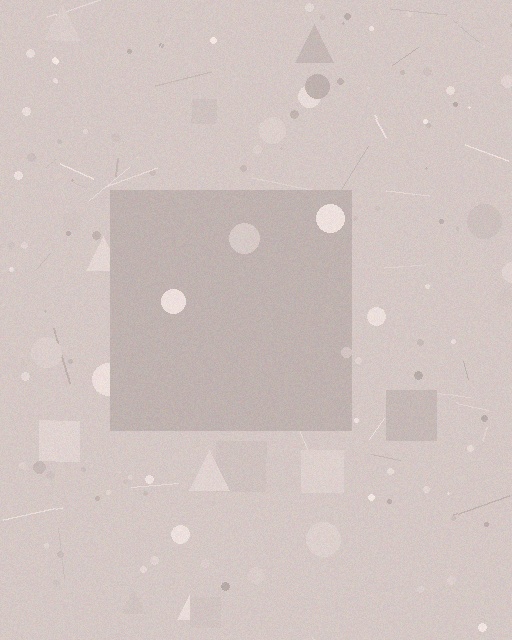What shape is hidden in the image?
A square is hidden in the image.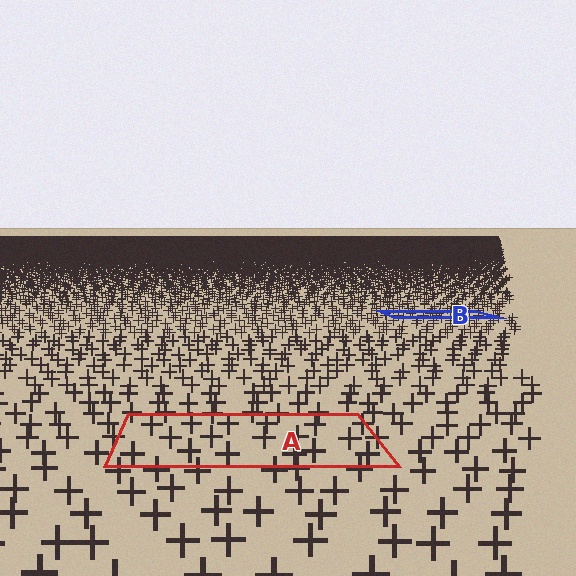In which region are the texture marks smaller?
The texture marks are smaller in region B, because it is farther away.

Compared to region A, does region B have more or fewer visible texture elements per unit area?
Region B has more texture elements per unit area — they are packed more densely because it is farther away.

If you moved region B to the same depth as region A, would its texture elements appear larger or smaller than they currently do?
They would appear larger. At a closer depth, the same texture elements are projected at a bigger on-screen size.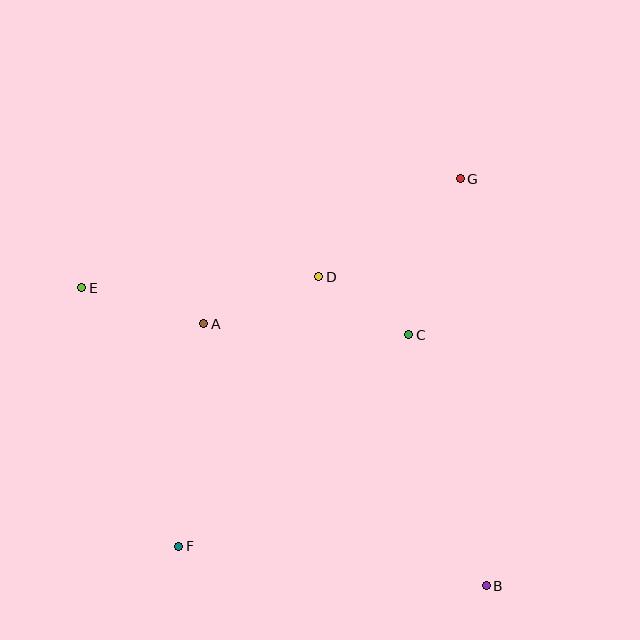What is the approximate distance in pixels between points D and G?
The distance between D and G is approximately 172 pixels.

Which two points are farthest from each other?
Points B and E are farthest from each other.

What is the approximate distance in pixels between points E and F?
The distance between E and F is approximately 276 pixels.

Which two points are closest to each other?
Points C and D are closest to each other.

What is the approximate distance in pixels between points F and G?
The distance between F and G is approximately 462 pixels.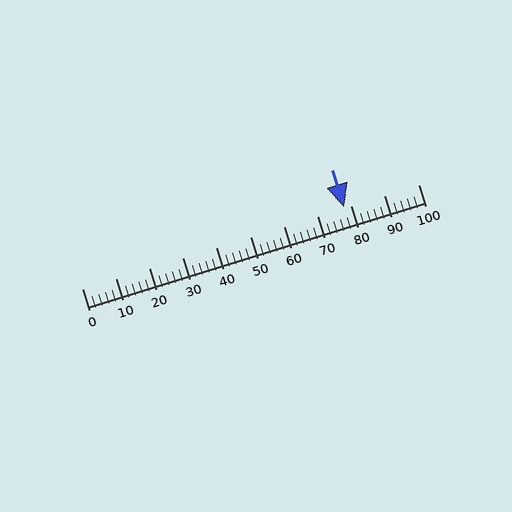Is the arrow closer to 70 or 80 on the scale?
The arrow is closer to 80.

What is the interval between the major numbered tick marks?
The major tick marks are spaced 10 units apart.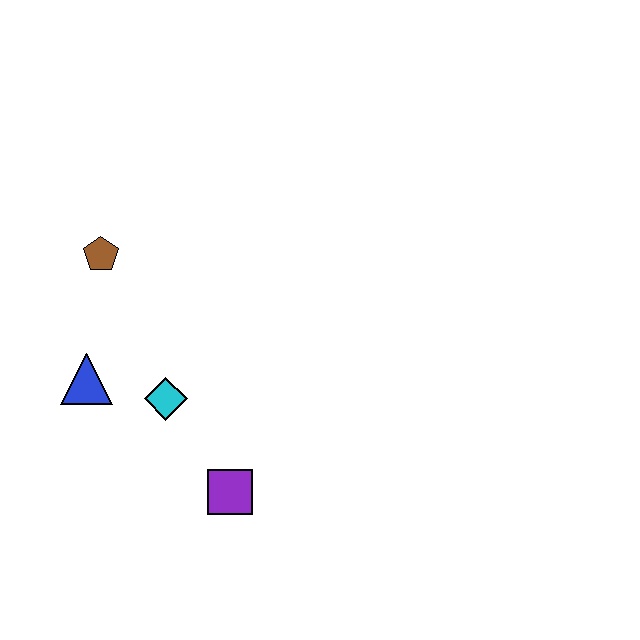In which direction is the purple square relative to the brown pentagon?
The purple square is below the brown pentagon.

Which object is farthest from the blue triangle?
The purple square is farthest from the blue triangle.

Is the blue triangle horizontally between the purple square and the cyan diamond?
No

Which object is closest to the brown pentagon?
The blue triangle is closest to the brown pentagon.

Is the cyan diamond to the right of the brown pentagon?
Yes